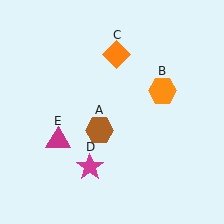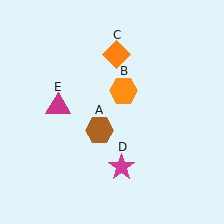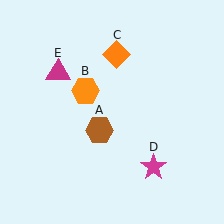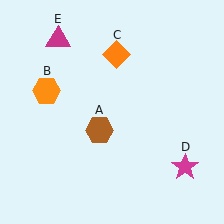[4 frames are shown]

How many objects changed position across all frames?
3 objects changed position: orange hexagon (object B), magenta star (object D), magenta triangle (object E).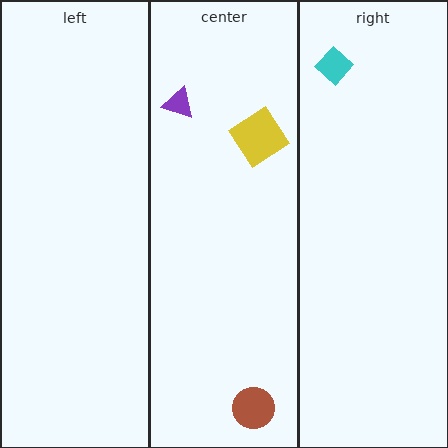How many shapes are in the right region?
1.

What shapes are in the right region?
The cyan diamond.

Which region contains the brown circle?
The center region.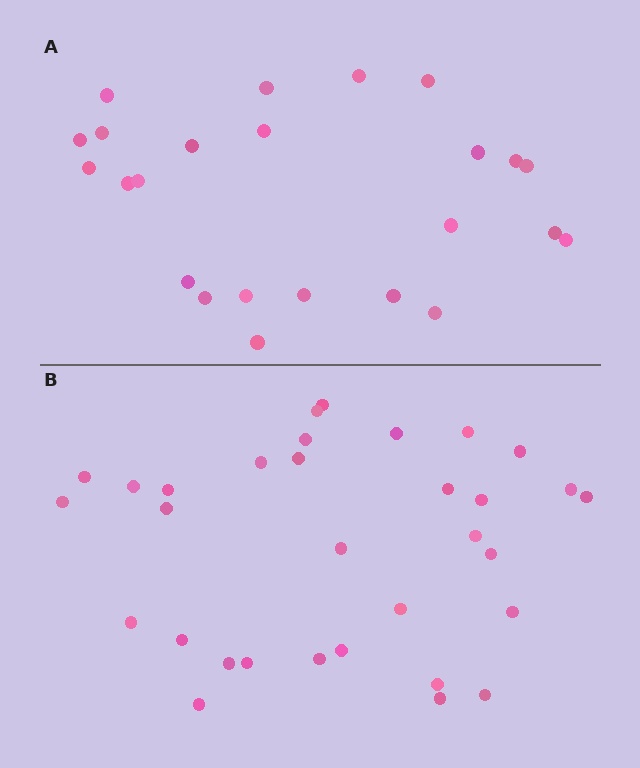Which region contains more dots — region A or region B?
Region B (the bottom region) has more dots.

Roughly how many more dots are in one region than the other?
Region B has roughly 8 or so more dots than region A.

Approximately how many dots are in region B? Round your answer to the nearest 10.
About 30 dots. (The exact count is 32, which rounds to 30.)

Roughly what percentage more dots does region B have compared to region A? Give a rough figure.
About 35% more.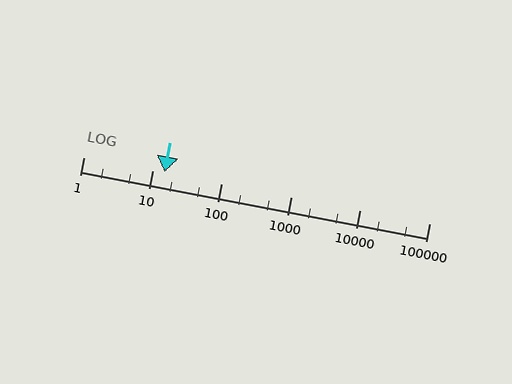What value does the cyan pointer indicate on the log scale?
The pointer indicates approximately 15.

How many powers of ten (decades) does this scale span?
The scale spans 5 decades, from 1 to 100000.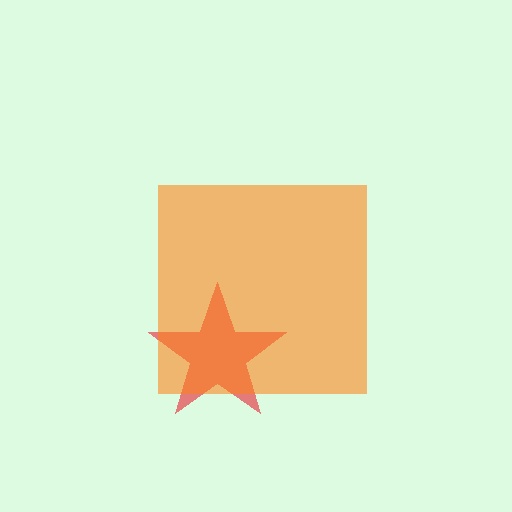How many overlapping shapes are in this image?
There are 2 overlapping shapes in the image.